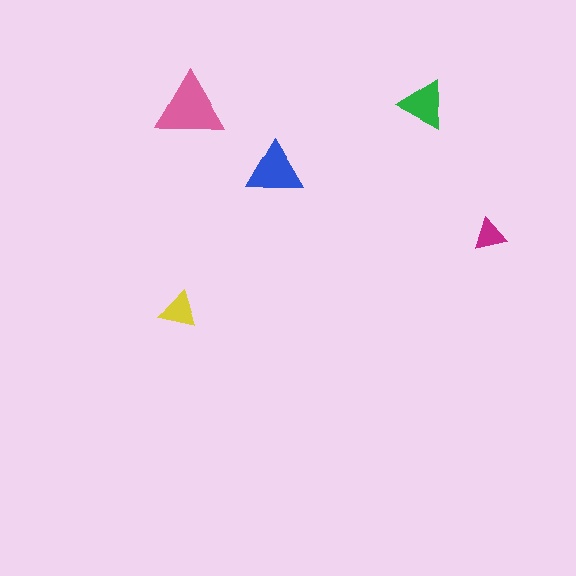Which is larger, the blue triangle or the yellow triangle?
The blue one.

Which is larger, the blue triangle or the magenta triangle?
The blue one.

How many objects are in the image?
There are 5 objects in the image.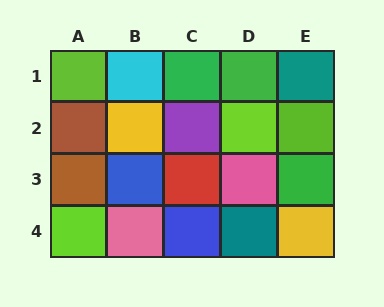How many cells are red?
1 cell is red.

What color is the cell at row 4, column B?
Pink.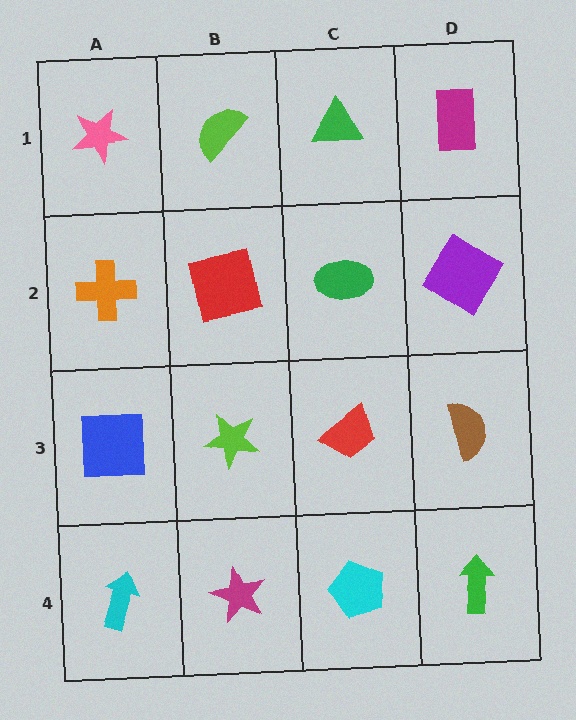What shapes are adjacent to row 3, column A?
An orange cross (row 2, column A), a cyan arrow (row 4, column A), a lime star (row 3, column B).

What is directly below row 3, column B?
A magenta star.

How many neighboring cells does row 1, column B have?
3.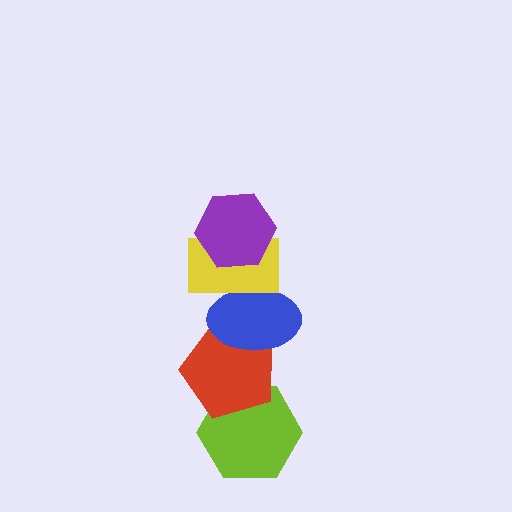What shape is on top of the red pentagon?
The blue ellipse is on top of the red pentagon.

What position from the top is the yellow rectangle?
The yellow rectangle is 2nd from the top.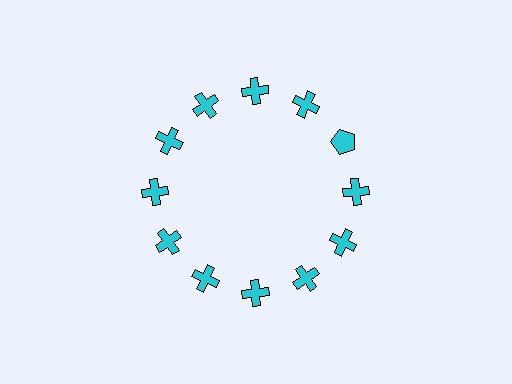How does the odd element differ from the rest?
It has a different shape: pentagon instead of cross.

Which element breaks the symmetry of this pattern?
The cyan pentagon at roughly the 2 o'clock position breaks the symmetry. All other shapes are cyan crosses.